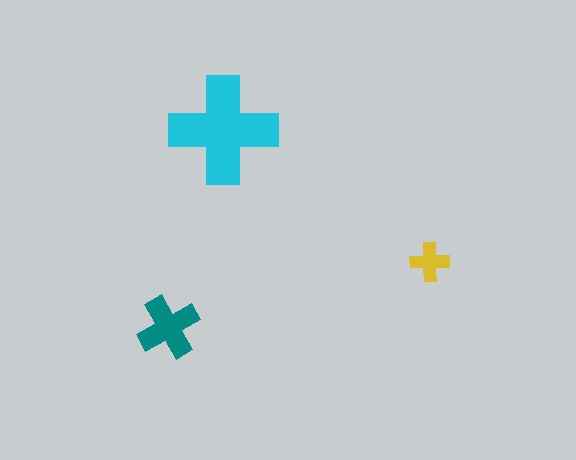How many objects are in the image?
There are 3 objects in the image.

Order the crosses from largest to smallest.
the cyan one, the teal one, the yellow one.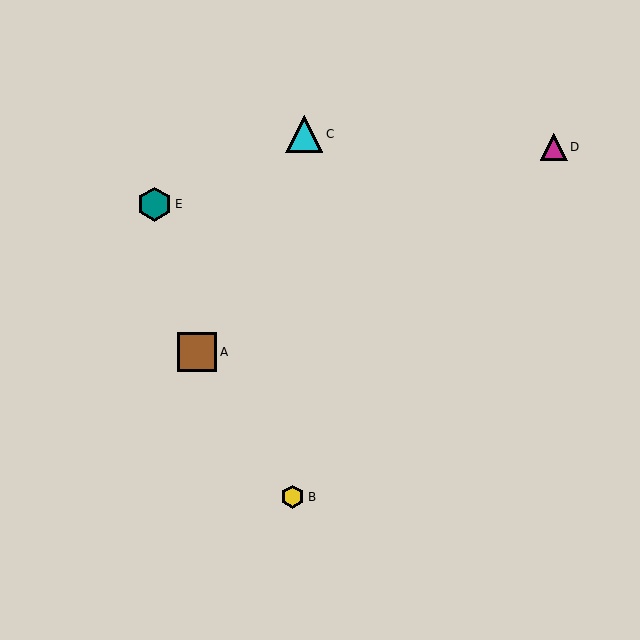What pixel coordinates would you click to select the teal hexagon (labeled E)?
Click at (155, 204) to select the teal hexagon E.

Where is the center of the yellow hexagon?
The center of the yellow hexagon is at (293, 497).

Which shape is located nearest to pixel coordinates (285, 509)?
The yellow hexagon (labeled B) at (293, 497) is nearest to that location.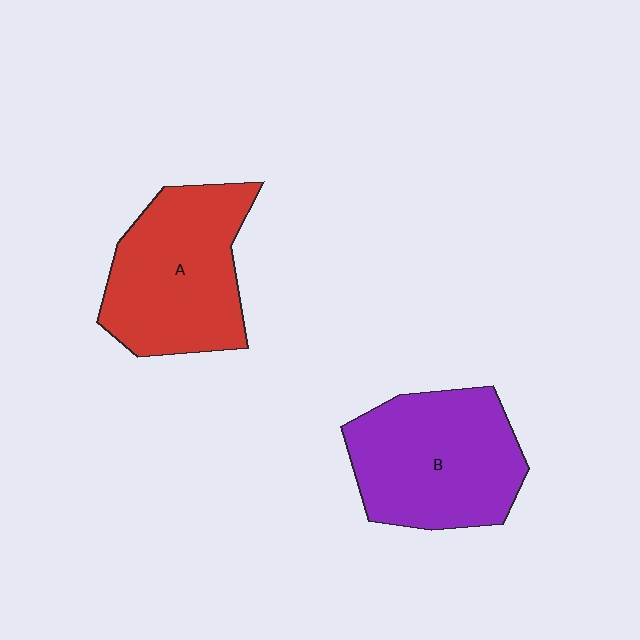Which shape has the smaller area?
Shape A (red).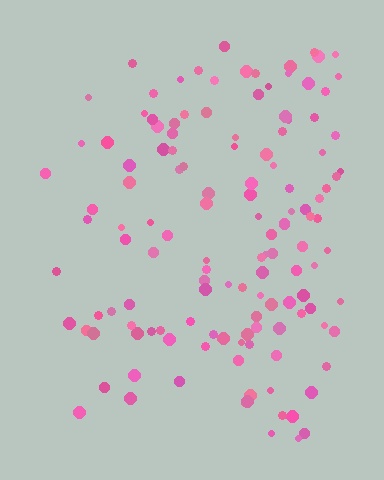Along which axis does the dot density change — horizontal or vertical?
Horizontal.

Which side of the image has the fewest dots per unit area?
The left.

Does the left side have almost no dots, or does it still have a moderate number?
Still a moderate number, just noticeably fewer than the right.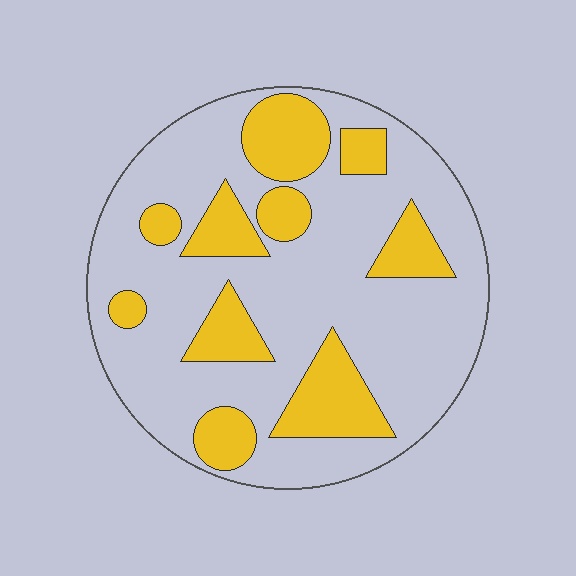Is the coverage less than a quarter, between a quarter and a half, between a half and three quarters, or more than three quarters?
Between a quarter and a half.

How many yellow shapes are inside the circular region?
10.